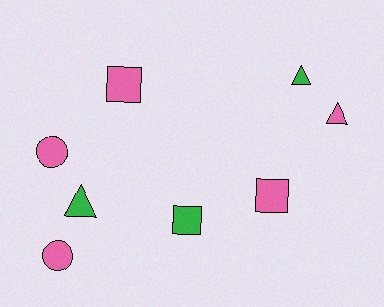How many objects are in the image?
There are 8 objects.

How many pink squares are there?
There are 2 pink squares.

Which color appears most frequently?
Pink, with 5 objects.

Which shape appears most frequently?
Triangle, with 3 objects.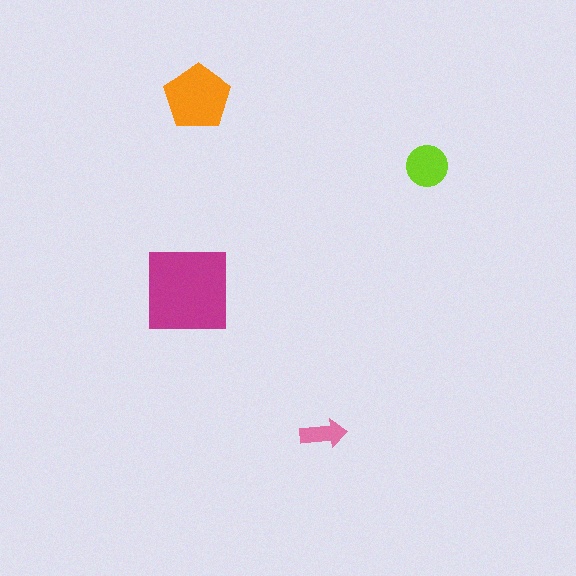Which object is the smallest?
The pink arrow.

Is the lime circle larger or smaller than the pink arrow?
Larger.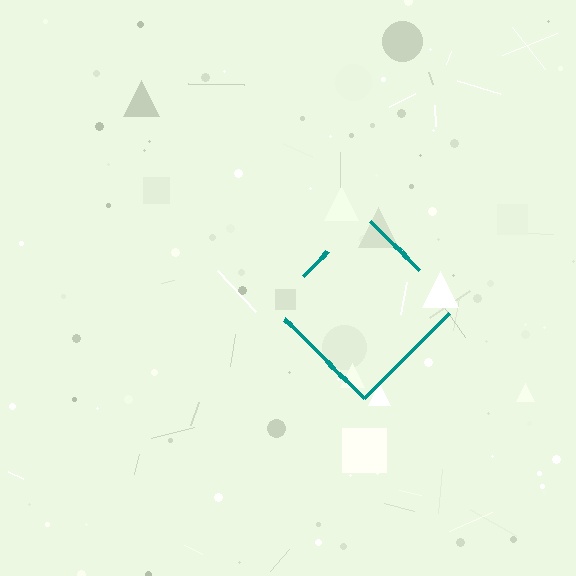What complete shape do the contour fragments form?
The contour fragments form a diamond.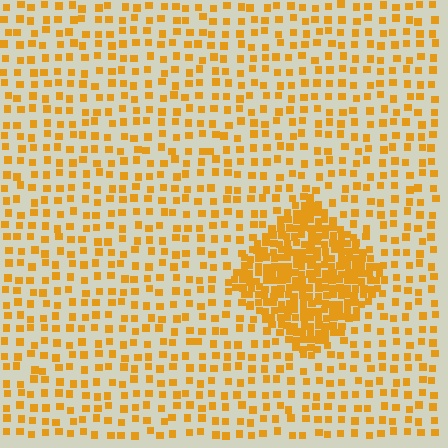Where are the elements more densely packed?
The elements are more densely packed inside the diamond boundary.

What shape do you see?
I see a diamond.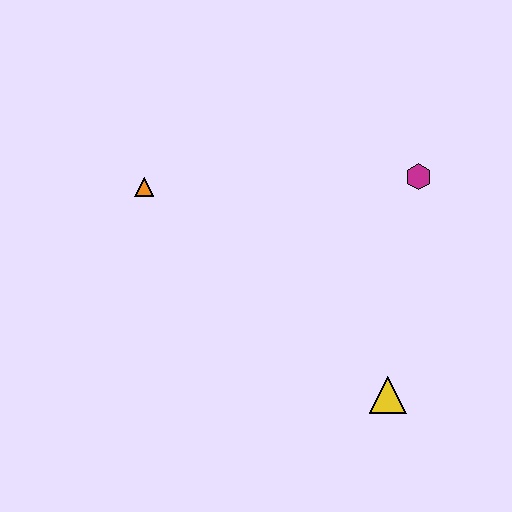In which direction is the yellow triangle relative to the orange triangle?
The yellow triangle is to the right of the orange triangle.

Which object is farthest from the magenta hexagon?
The orange triangle is farthest from the magenta hexagon.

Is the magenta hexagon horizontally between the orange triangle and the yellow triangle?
No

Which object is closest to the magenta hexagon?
The yellow triangle is closest to the magenta hexagon.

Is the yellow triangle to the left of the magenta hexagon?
Yes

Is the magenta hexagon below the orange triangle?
No